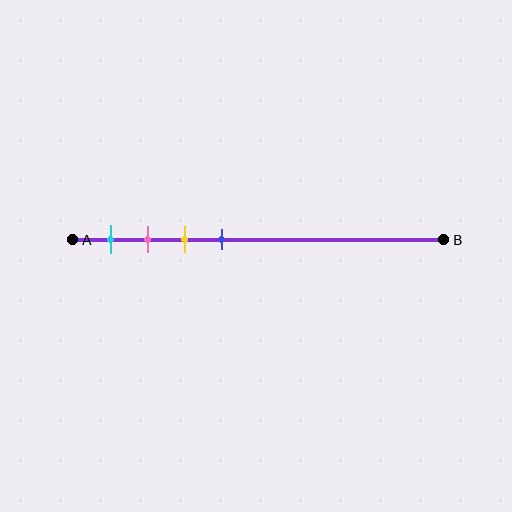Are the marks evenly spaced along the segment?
Yes, the marks are approximately evenly spaced.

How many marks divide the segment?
There are 4 marks dividing the segment.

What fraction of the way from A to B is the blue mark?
The blue mark is approximately 40% (0.4) of the way from A to B.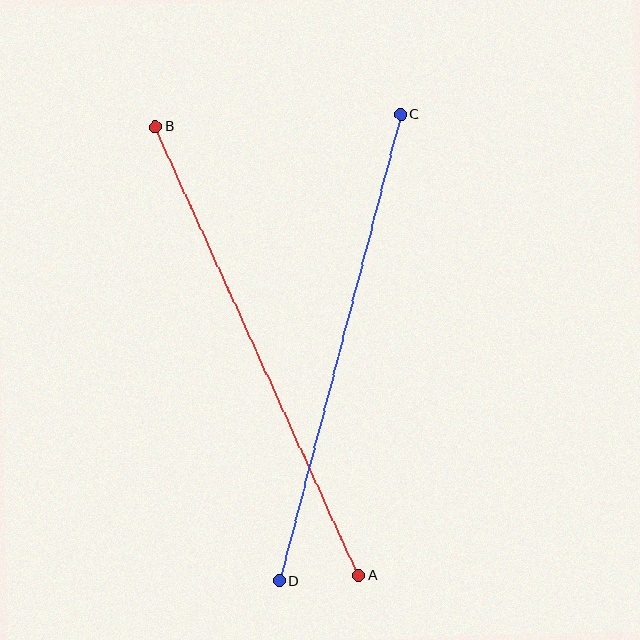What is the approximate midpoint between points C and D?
The midpoint is at approximately (340, 348) pixels.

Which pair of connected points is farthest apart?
Points A and B are farthest apart.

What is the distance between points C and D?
The distance is approximately 482 pixels.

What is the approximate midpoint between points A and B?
The midpoint is at approximately (257, 351) pixels.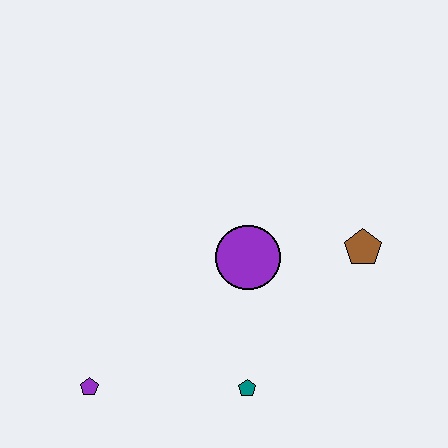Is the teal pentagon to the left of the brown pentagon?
Yes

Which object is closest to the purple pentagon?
The teal pentagon is closest to the purple pentagon.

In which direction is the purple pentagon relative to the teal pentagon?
The purple pentagon is to the left of the teal pentagon.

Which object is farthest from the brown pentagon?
The purple pentagon is farthest from the brown pentagon.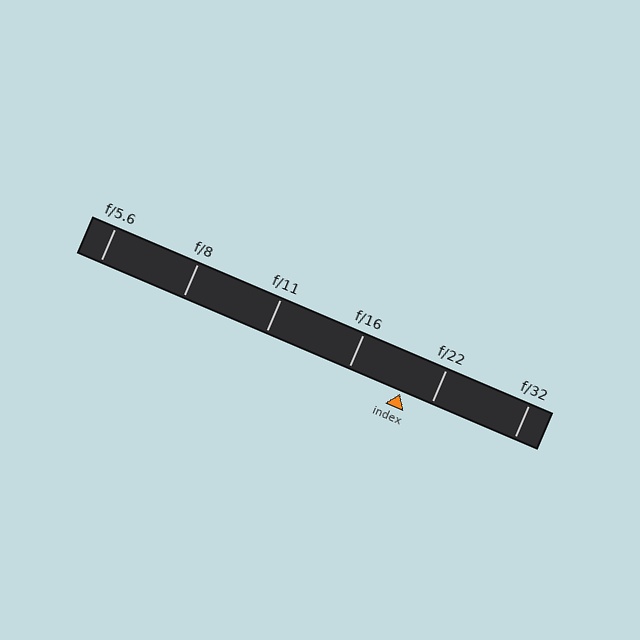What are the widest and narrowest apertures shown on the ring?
The widest aperture shown is f/5.6 and the narrowest is f/32.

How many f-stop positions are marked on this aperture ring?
There are 6 f-stop positions marked.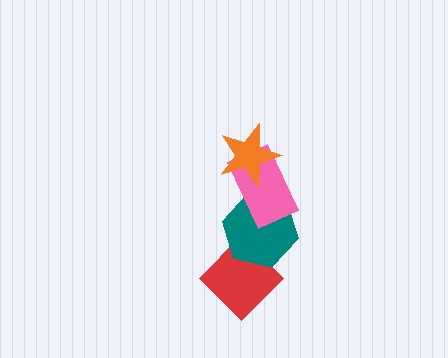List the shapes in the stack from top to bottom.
From top to bottom: the orange star, the pink rectangle, the teal hexagon, the red diamond.